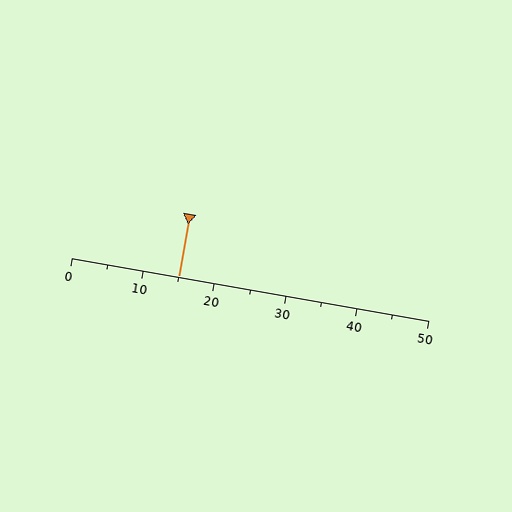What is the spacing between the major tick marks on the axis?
The major ticks are spaced 10 apart.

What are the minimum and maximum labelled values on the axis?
The axis runs from 0 to 50.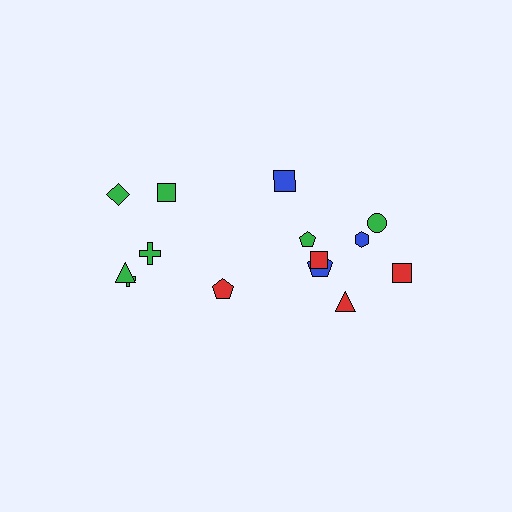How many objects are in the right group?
There are 8 objects.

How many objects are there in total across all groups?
There are 14 objects.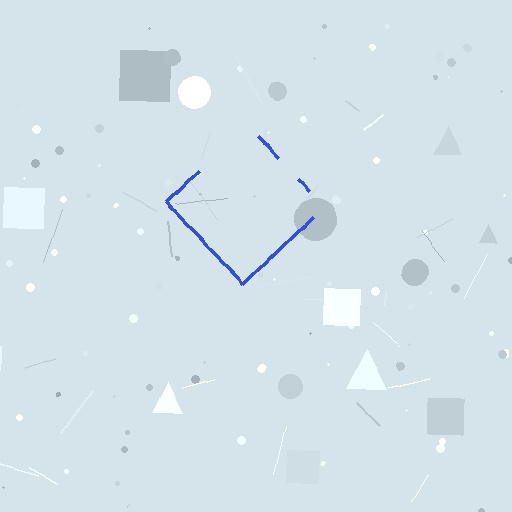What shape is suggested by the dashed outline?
The dashed outline suggests a diamond.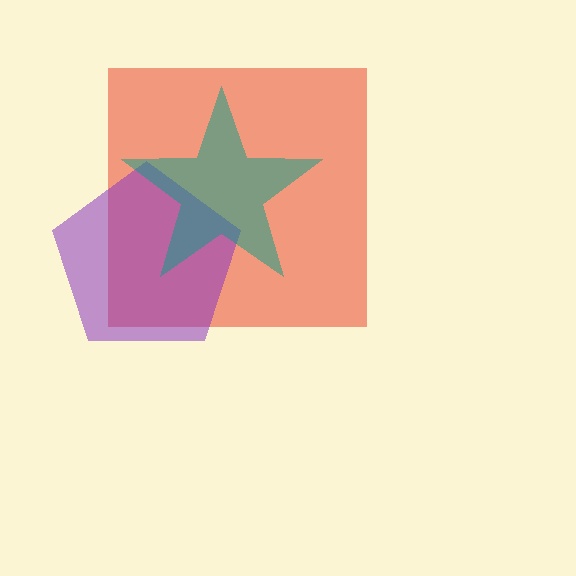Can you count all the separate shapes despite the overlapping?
Yes, there are 3 separate shapes.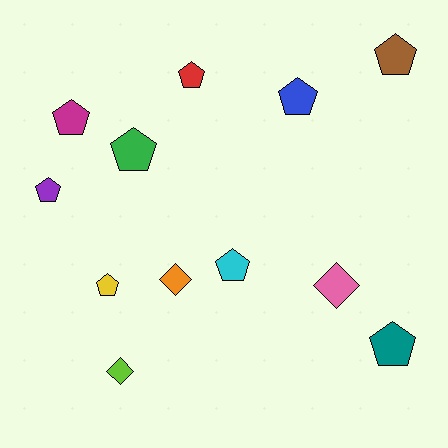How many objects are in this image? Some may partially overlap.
There are 12 objects.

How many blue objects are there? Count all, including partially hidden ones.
There is 1 blue object.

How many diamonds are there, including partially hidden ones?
There are 3 diamonds.